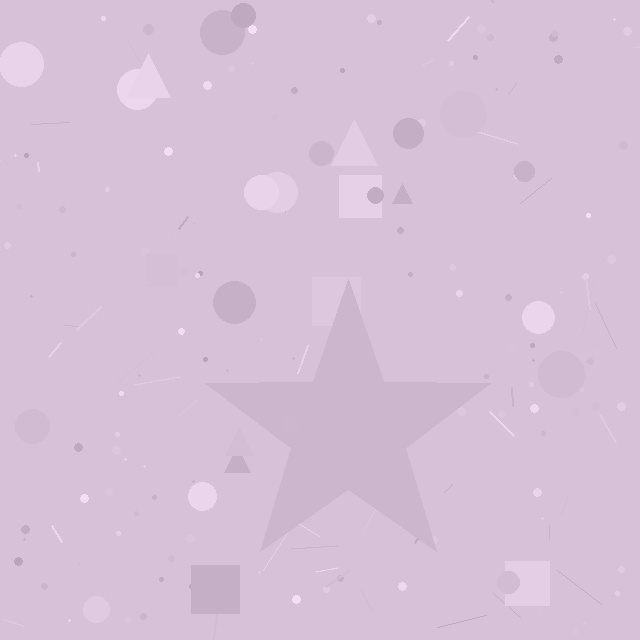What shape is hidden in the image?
A star is hidden in the image.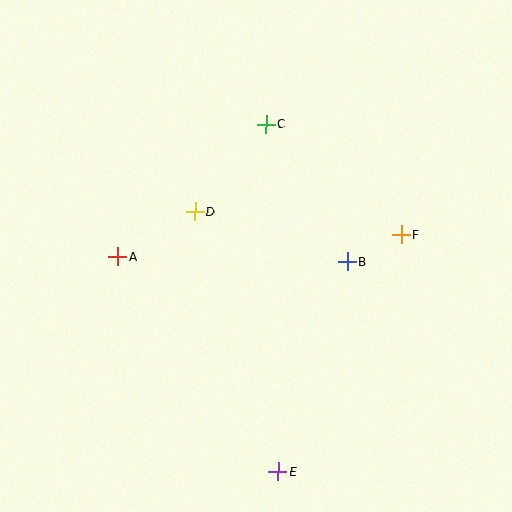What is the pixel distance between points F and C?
The distance between F and C is 175 pixels.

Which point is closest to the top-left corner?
Point A is closest to the top-left corner.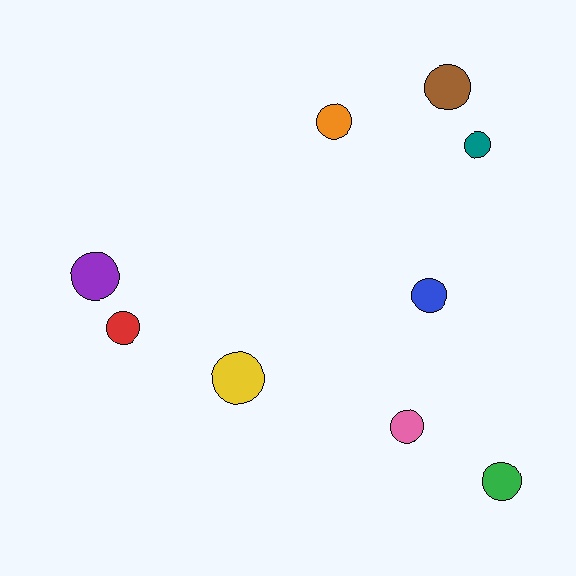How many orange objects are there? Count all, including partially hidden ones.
There is 1 orange object.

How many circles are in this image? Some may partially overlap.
There are 9 circles.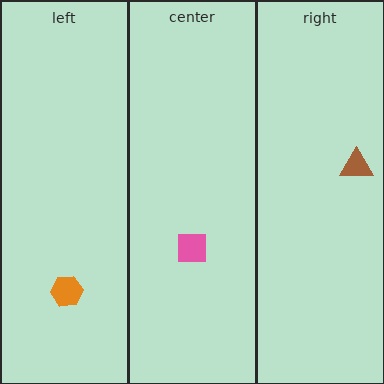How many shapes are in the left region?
1.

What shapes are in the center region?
The pink square.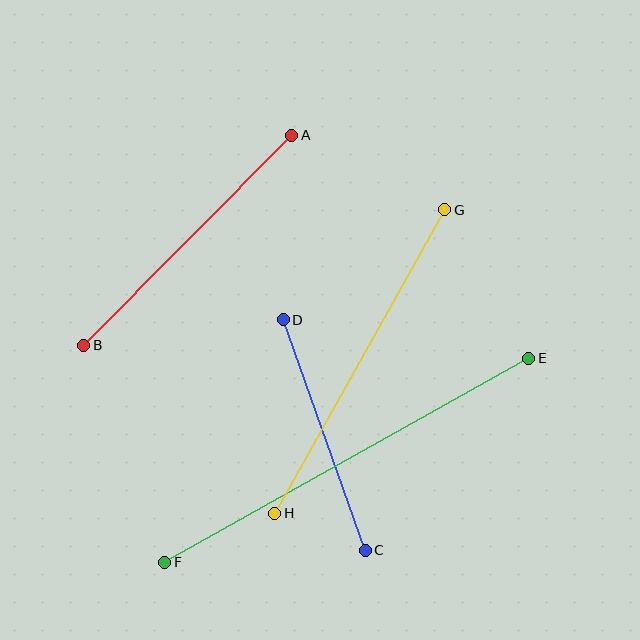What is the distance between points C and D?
The distance is approximately 244 pixels.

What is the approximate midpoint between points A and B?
The midpoint is at approximately (188, 240) pixels.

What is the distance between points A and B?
The distance is approximately 296 pixels.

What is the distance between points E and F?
The distance is approximately 418 pixels.